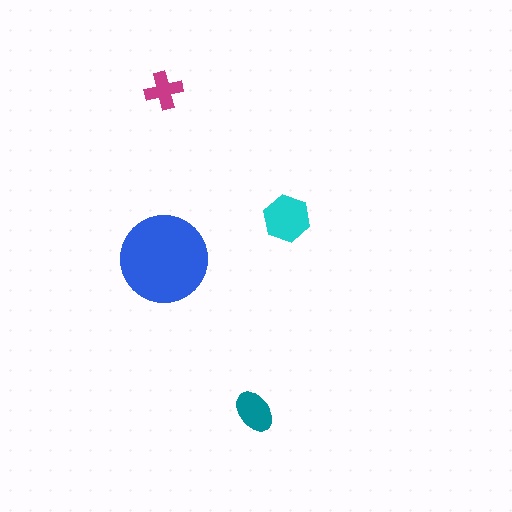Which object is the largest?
The blue circle.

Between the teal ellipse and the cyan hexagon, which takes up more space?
The cyan hexagon.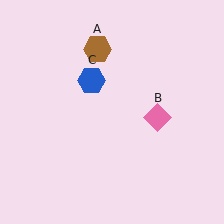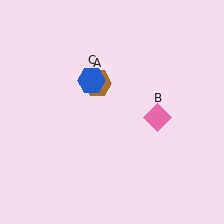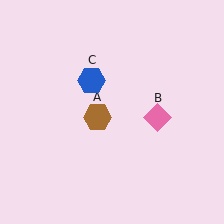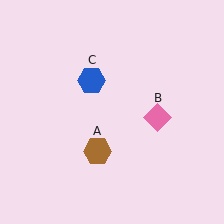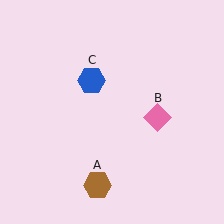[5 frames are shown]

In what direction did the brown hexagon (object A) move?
The brown hexagon (object A) moved down.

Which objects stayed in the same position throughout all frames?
Pink diamond (object B) and blue hexagon (object C) remained stationary.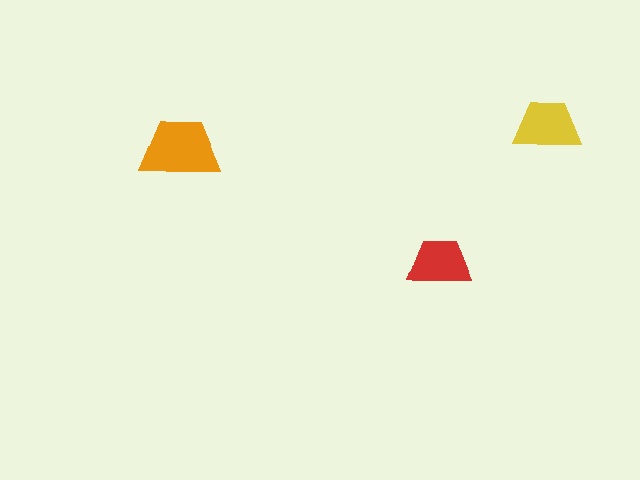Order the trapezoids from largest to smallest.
the orange one, the yellow one, the red one.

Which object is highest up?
The yellow trapezoid is topmost.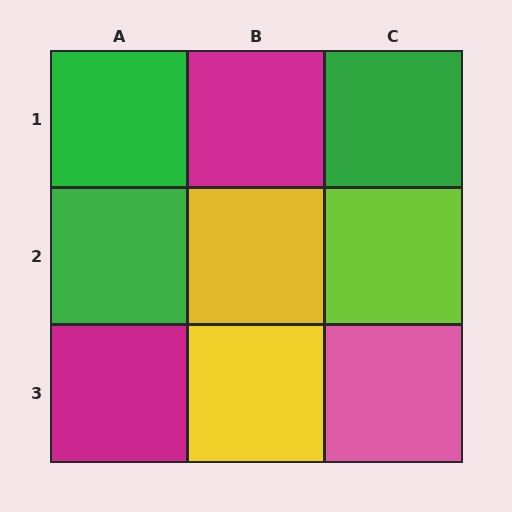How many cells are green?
3 cells are green.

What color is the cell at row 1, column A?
Green.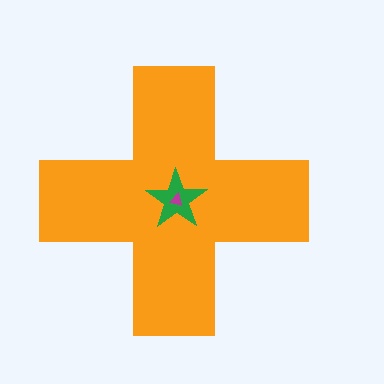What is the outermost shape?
The orange cross.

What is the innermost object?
The magenta triangle.